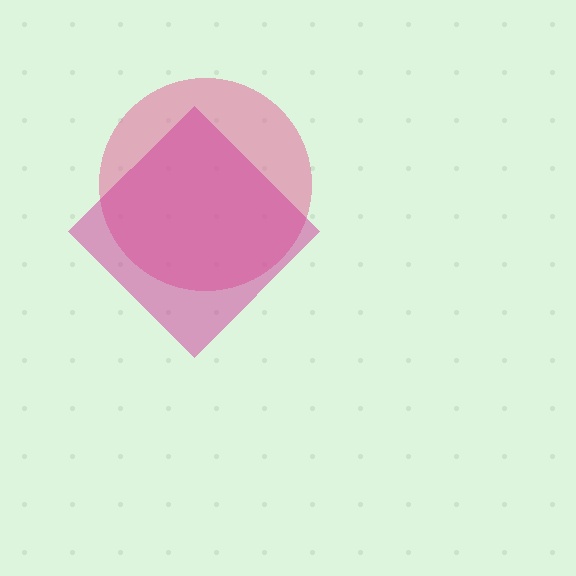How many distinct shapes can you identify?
There are 2 distinct shapes: a pink circle, a magenta diamond.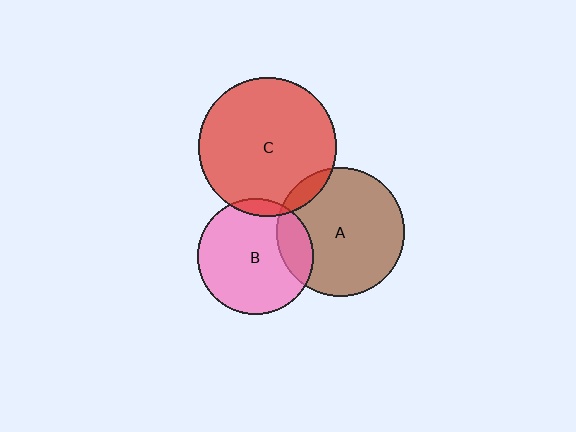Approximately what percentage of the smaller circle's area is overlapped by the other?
Approximately 10%.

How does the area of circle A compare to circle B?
Approximately 1.2 times.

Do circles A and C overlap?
Yes.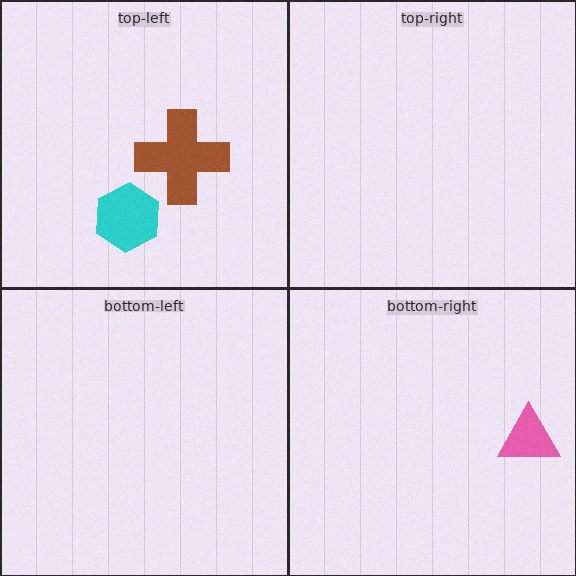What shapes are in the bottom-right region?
The pink triangle.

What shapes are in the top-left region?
The brown cross, the cyan hexagon.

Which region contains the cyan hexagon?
The top-left region.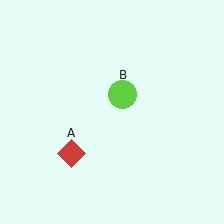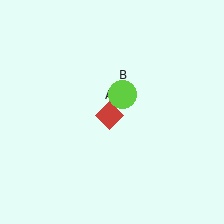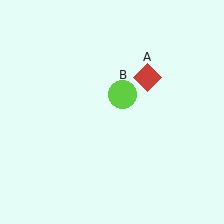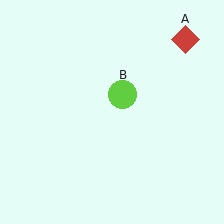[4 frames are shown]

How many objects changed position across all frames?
1 object changed position: red diamond (object A).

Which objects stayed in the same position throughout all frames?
Lime circle (object B) remained stationary.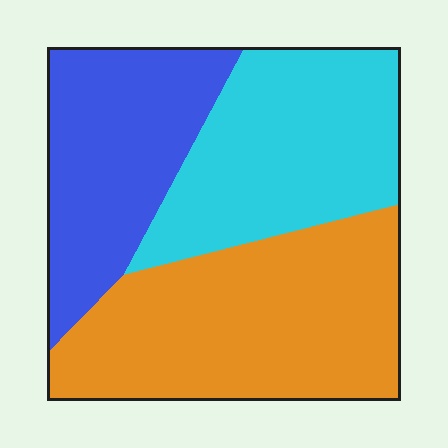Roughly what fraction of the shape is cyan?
Cyan takes up about one third (1/3) of the shape.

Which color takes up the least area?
Blue, at roughly 25%.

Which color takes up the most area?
Orange, at roughly 40%.